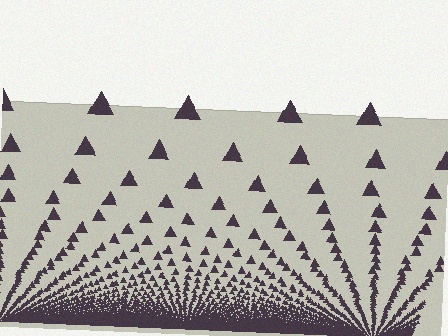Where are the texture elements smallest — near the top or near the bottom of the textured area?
Near the bottom.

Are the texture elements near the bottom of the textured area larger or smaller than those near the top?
Smaller. The gradient is inverted — elements near the bottom are smaller and denser.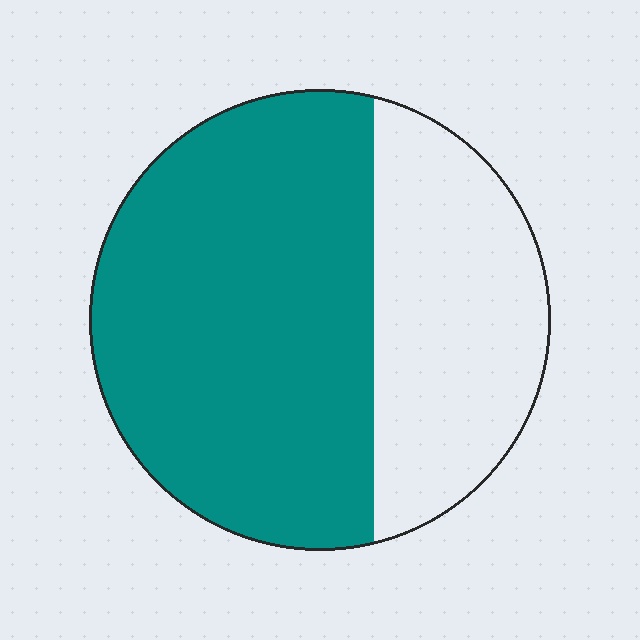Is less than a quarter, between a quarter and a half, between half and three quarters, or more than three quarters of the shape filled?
Between half and three quarters.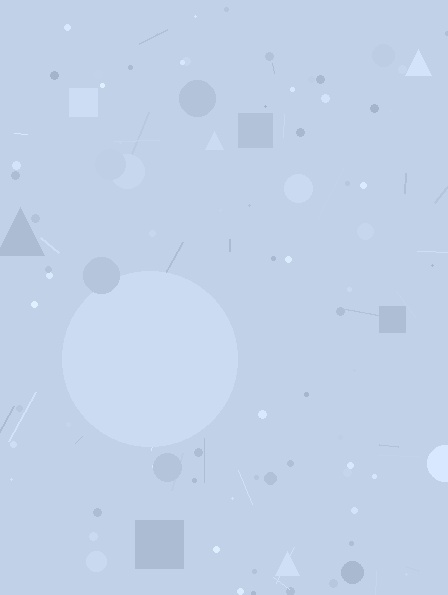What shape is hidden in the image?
A circle is hidden in the image.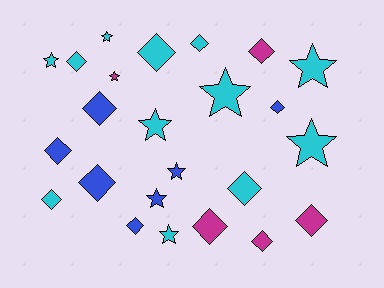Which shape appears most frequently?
Diamond, with 14 objects.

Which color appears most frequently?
Cyan, with 12 objects.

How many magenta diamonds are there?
There are 4 magenta diamonds.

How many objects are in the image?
There are 24 objects.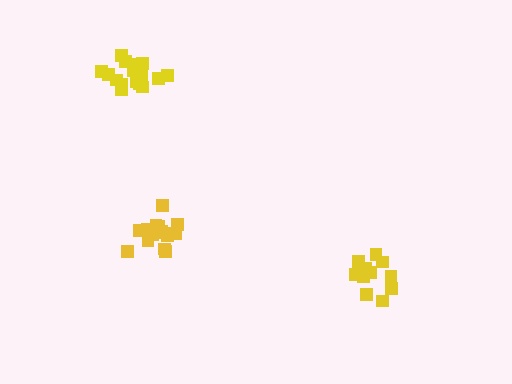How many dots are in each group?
Group 1: 17 dots, Group 2: 16 dots, Group 3: 12 dots (45 total).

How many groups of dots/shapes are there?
There are 3 groups.